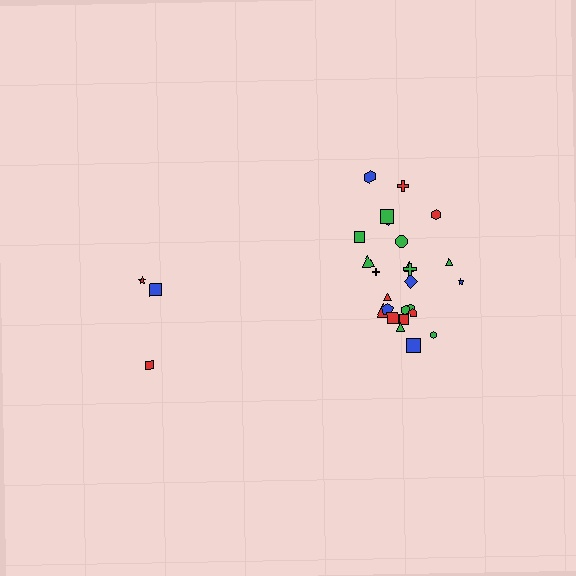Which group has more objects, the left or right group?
The right group.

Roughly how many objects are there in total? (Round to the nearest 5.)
Roughly 30 objects in total.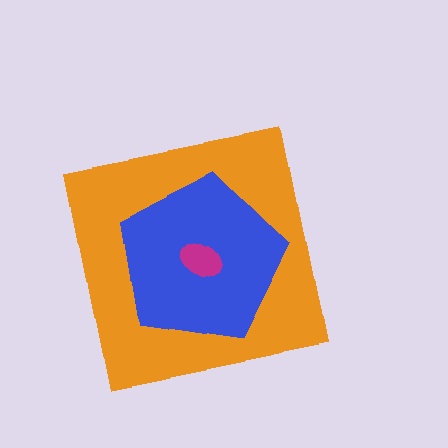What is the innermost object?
The magenta ellipse.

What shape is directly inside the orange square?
The blue pentagon.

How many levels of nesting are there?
3.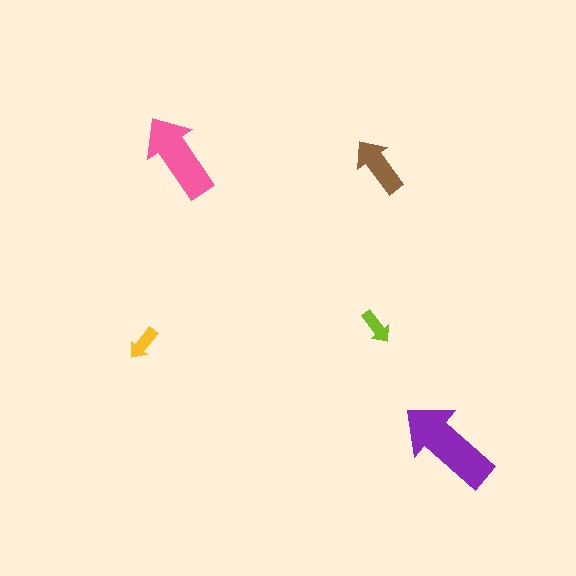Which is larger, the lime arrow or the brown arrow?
The brown one.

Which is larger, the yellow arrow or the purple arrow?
The purple one.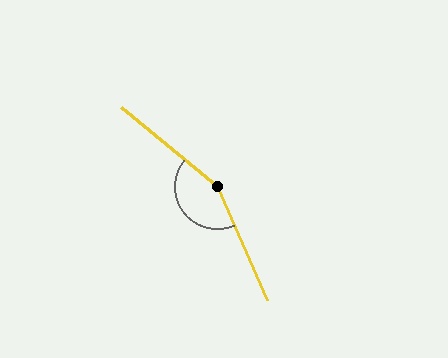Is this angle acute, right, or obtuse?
It is obtuse.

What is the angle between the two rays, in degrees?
Approximately 153 degrees.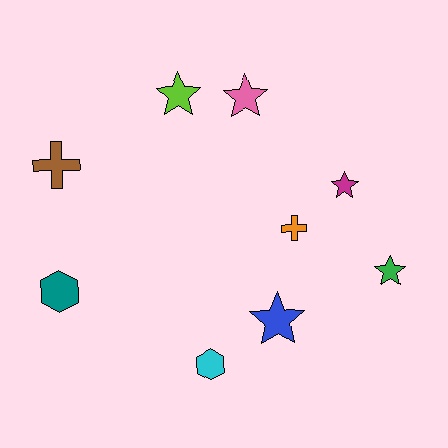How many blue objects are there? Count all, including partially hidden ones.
There is 1 blue object.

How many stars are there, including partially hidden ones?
There are 5 stars.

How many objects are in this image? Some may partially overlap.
There are 9 objects.